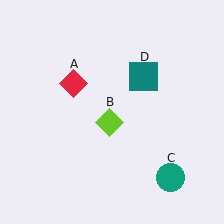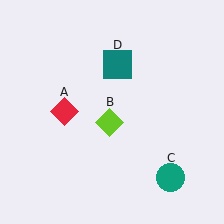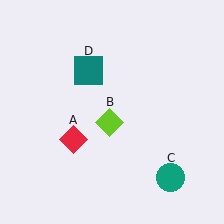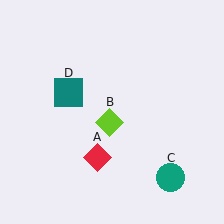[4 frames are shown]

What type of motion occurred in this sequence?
The red diamond (object A), teal square (object D) rotated counterclockwise around the center of the scene.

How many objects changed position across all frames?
2 objects changed position: red diamond (object A), teal square (object D).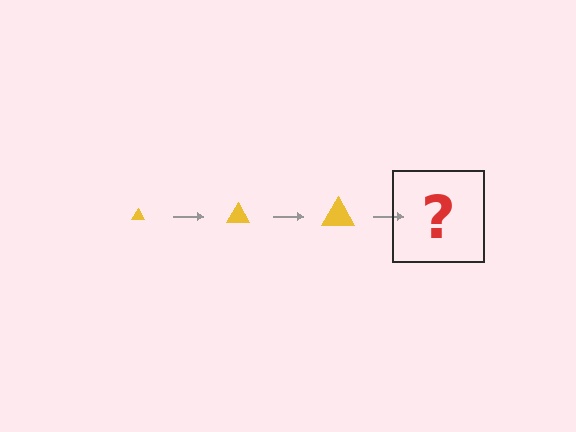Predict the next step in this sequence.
The next step is a yellow triangle, larger than the previous one.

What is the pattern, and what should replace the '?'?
The pattern is that the triangle gets progressively larger each step. The '?' should be a yellow triangle, larger than the previous one.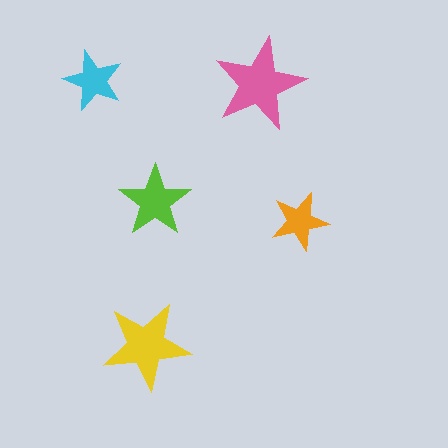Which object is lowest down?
The yellow star is bottommost.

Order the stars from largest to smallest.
the pink one, the yellow one, the lime one, the cyan one, the orange one.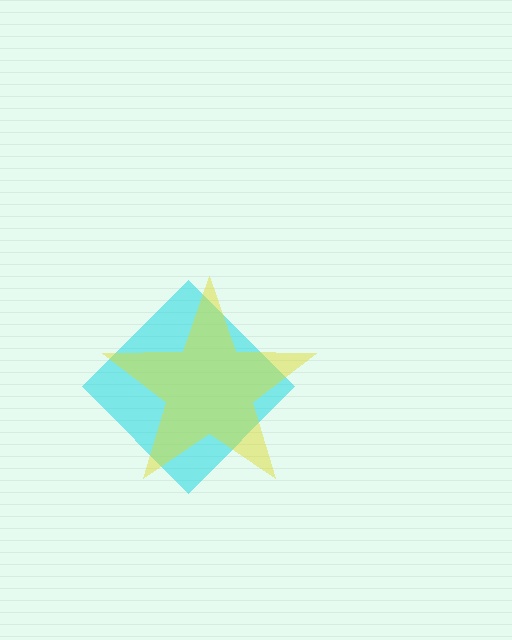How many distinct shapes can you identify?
There are 2 distinct shapes: a cyan diamond, a yellow star.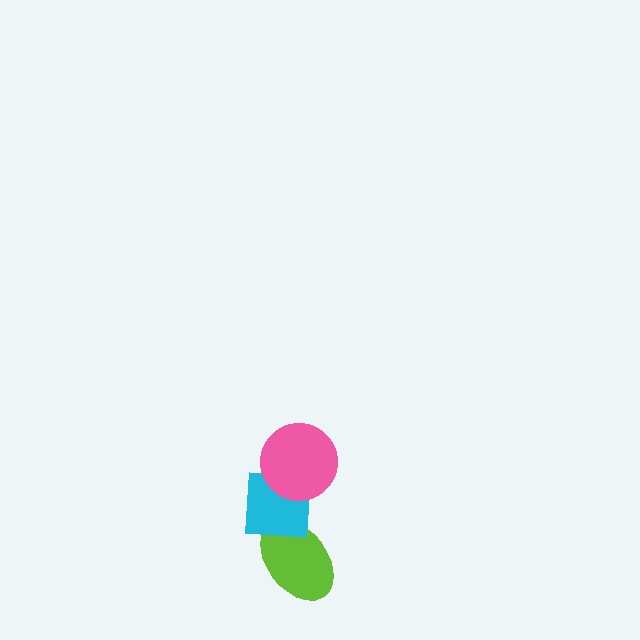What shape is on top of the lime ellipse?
The cyan square is on top of the lime ellipse.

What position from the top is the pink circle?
The pink circle is 1st from the top.